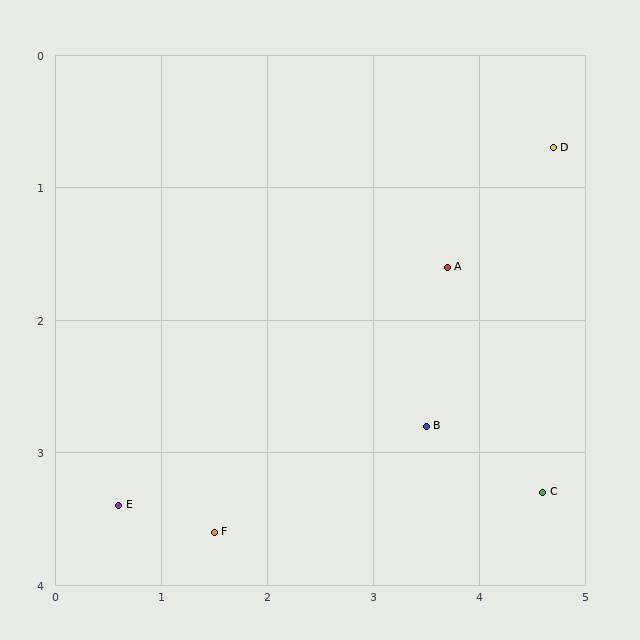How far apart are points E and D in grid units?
Points E and D are about 4.9 grid units apart.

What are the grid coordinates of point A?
Point A is at approximately (3.7, 1.6).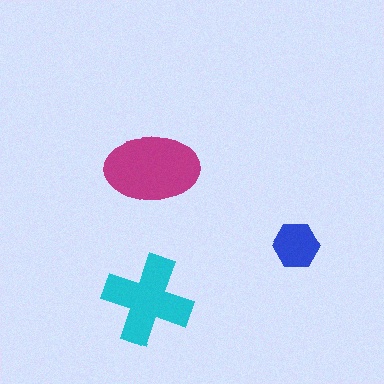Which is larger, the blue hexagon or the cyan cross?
The cyan cross.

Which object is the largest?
The magenta ellipse.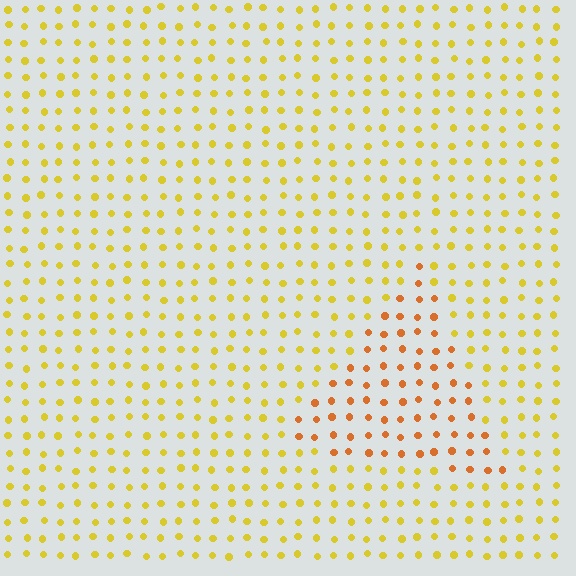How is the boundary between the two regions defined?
The boundary is defined purely by a slight shift in hue (about 31 degrees). Spacing, size, and orientation are identical on both sides.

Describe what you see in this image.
The image is filled with small yellow elements in a uniform arrangement. A triangle-shaped region is visible where the elements are tinted to a slightly different hue, forming a subtle color boundary.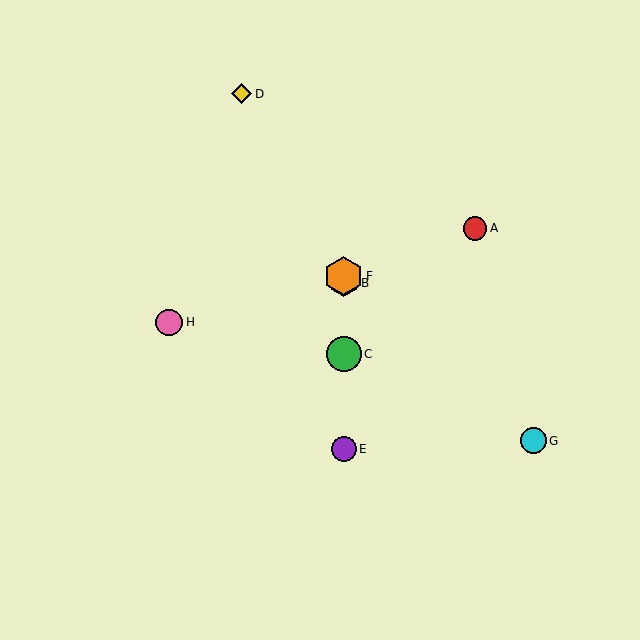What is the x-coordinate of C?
Object C is at x≈344.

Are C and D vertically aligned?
No, C is at x≈344 and D is at x≈242.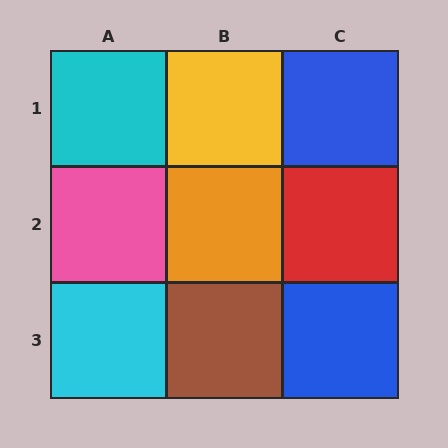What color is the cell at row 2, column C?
Red.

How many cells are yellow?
1 cell is yellow.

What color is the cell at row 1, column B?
Yellow.